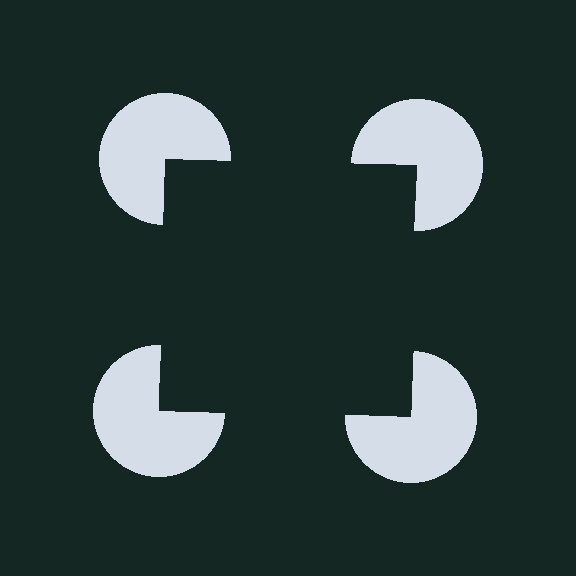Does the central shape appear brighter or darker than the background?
It typically appears slightly darker than the background, even though no actual brightness change is drawn.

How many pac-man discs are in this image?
There are 4 — one at each vertex of the illusory square.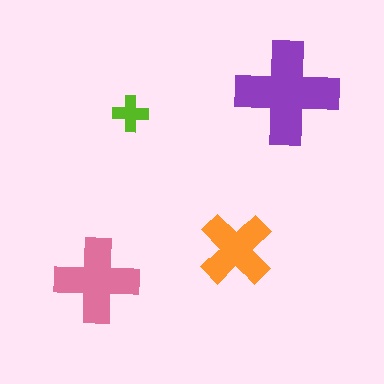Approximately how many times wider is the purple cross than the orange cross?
About 1.5 times wider.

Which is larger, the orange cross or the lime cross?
The orange one.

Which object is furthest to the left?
The pink cross is leftmost.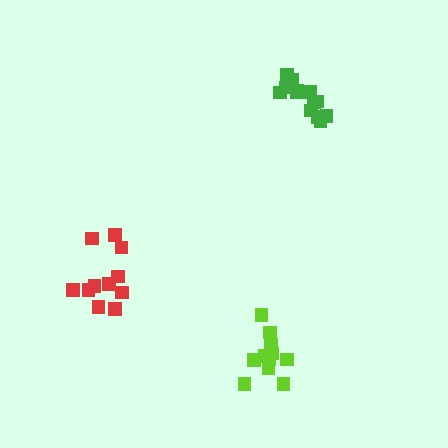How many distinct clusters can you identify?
There are 3 distinct clusters.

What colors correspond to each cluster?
The clusters are colored: red, green, lime.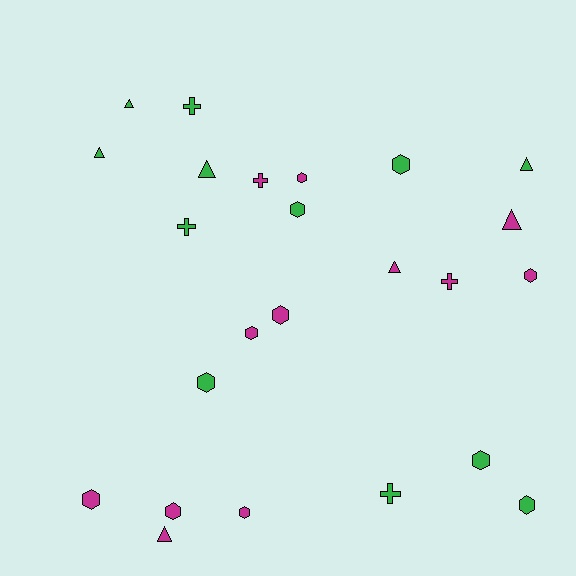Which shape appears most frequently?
Hexagon, with 12 objects.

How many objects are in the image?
There are 24 objects.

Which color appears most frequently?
Green, with 12 objects.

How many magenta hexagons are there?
There are 7 magenta hexagons.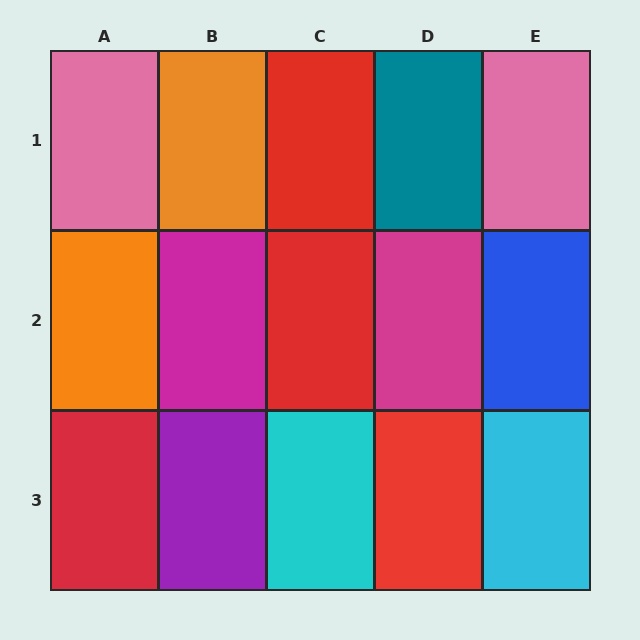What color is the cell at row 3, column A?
Red.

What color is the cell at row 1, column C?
Red.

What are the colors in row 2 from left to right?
Orange, magenta, red, magenta, blue.